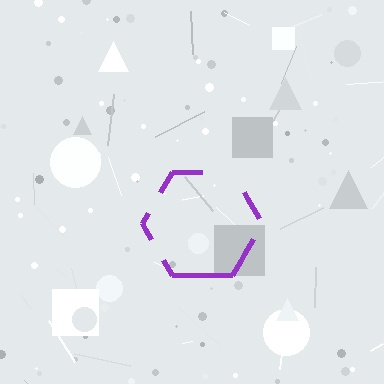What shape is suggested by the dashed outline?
The dashed outline suggests a hexagon.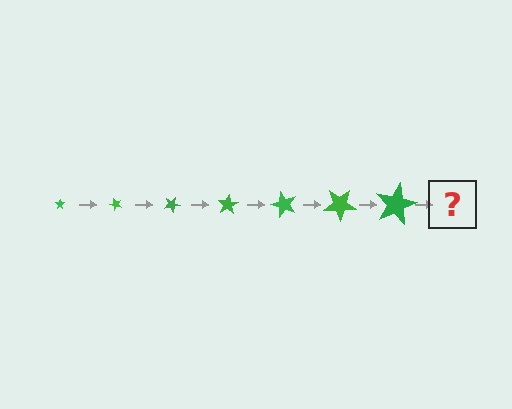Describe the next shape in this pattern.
It should be a star, larger than the previous one and rotated 350 degrees from the start.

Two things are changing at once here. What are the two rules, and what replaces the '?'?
The two rules are that the star grows larger each step and it rotates 50 degrees each step. The '?' should be a star, larger than the previous one and rotated 350 degrees from the start.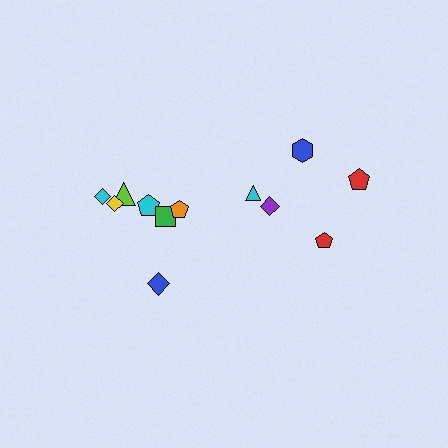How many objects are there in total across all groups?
There are 12 objects.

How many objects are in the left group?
There are 7 objects.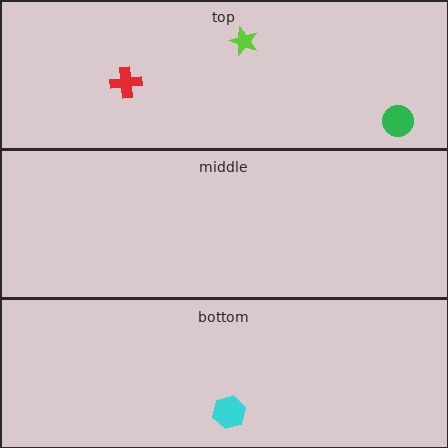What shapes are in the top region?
The green circle, the lime star, the red cross.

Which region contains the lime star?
The top region.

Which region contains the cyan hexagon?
The bottom region.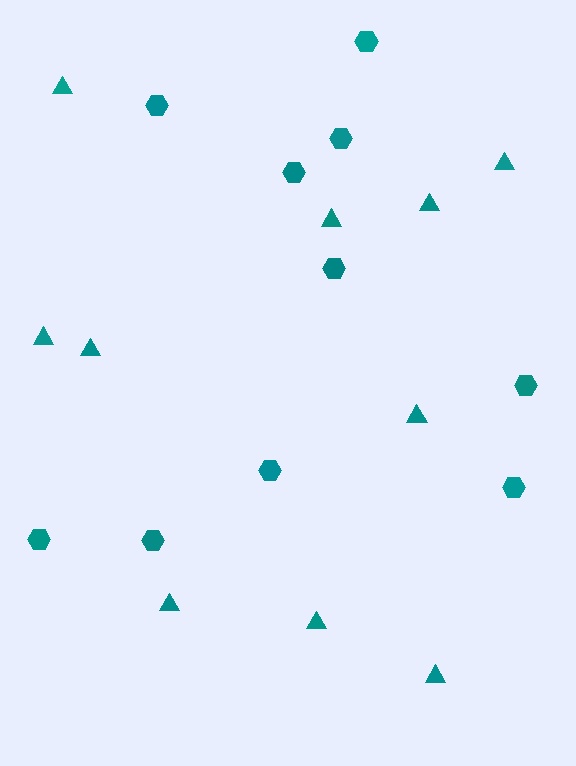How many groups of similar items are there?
There are 2 groups: one group of triangles (10) and one group of hexagons (10).